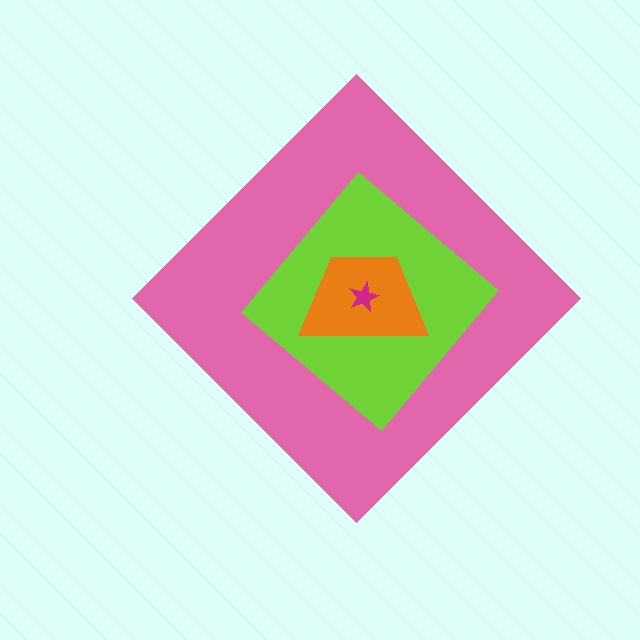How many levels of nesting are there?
4.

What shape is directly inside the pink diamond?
The lime diamond.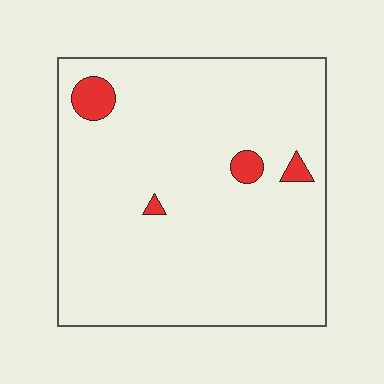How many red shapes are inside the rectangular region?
4.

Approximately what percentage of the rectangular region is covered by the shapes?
Approximately 5%.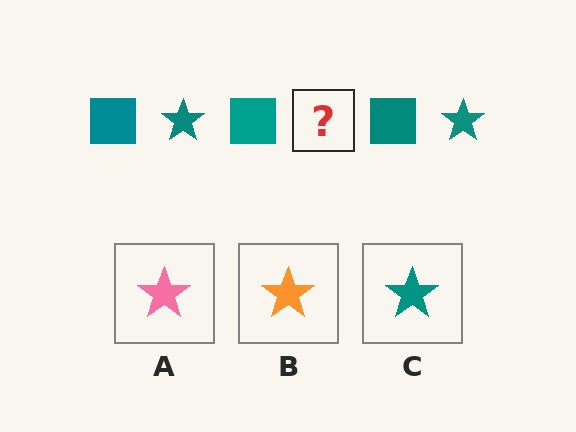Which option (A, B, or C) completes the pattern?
C.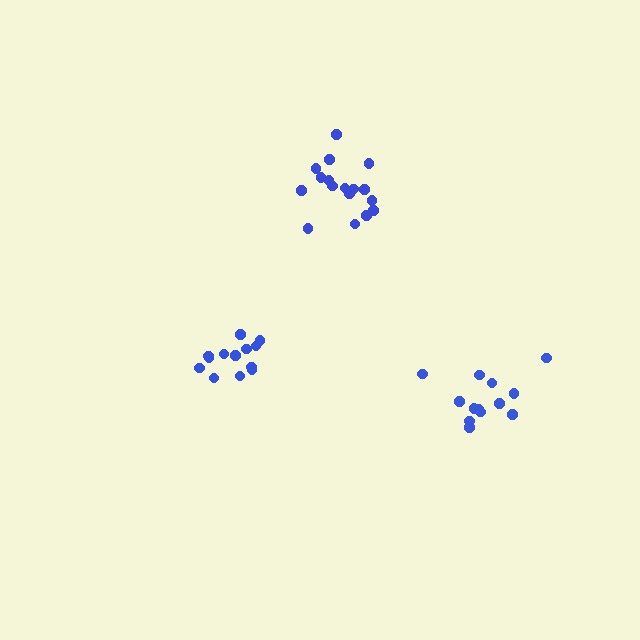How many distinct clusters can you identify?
There are 3 distinct clusters.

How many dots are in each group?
Group 1: 17 dots, Group 2: 13 dots, Group 3: 13 dots (43 total).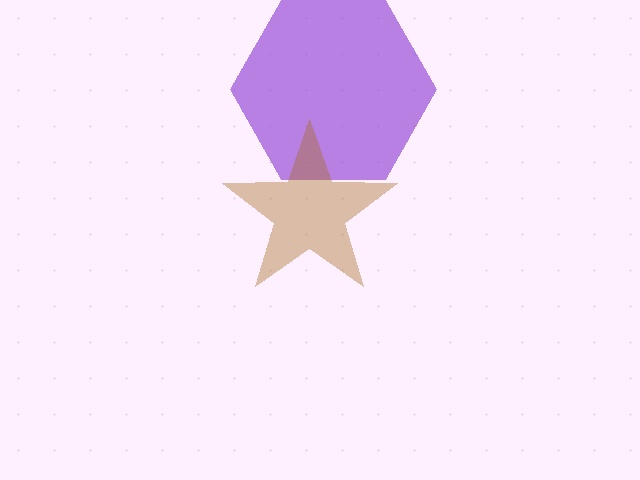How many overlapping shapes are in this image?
There are 2 overlapping shapes in the image.